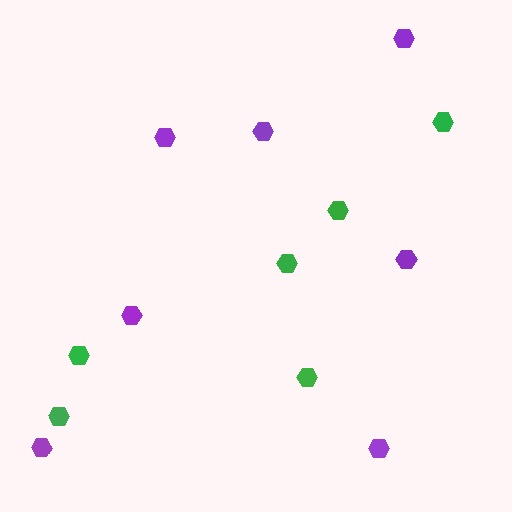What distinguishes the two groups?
There are 2 groups: one group of green hexagons (6) and one group of purple hexagons (7).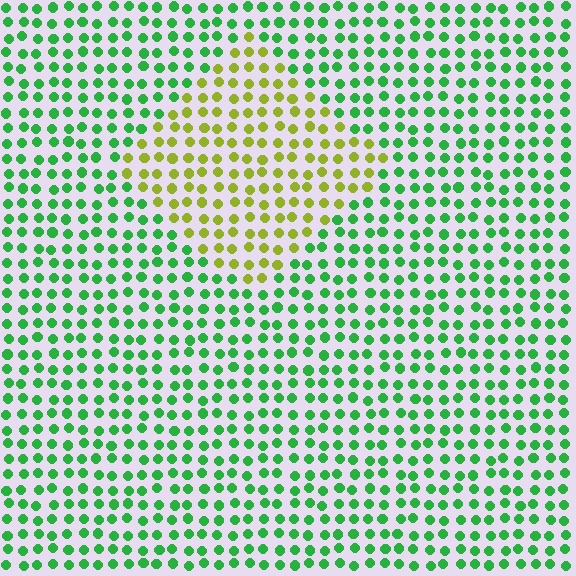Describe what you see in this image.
The image is filled with small green elements in a uniform arrangement. A diamond-shaped region is visible where the elements are tinted to a slightly different hue, forming a subtle color boundary.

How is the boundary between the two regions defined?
The boundary is defined purely by a slight shift in hue (about 56 degrees). Spacing, size, and orientation are identical on both sides.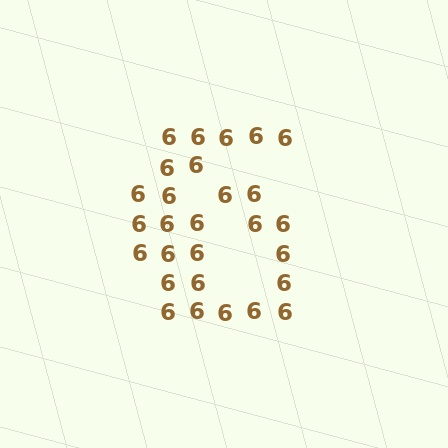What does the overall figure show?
The overall figure shows the digit 6.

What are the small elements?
The small elements are digit 6's.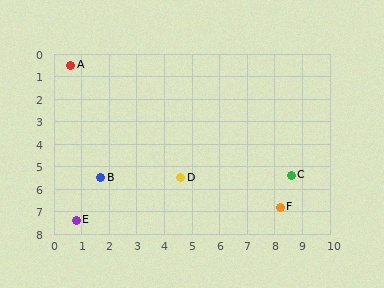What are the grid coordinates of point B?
Point B is at approximately (1.7, 5.5).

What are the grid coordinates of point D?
Point D is at approximately (4.6, 5.5).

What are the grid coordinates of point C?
Point C is at approximately (8.6, 5.4).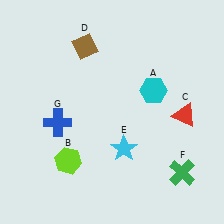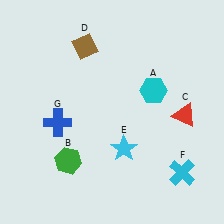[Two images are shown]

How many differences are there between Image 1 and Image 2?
There are 2 differences between the two images.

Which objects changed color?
B changed from lime to green. F changed from green to cyan.